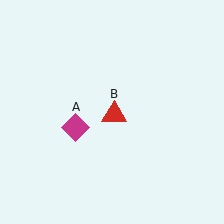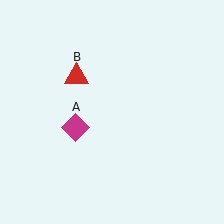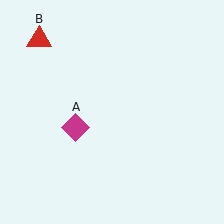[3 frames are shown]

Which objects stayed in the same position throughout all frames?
Magenta diamond (object A) remained stationary.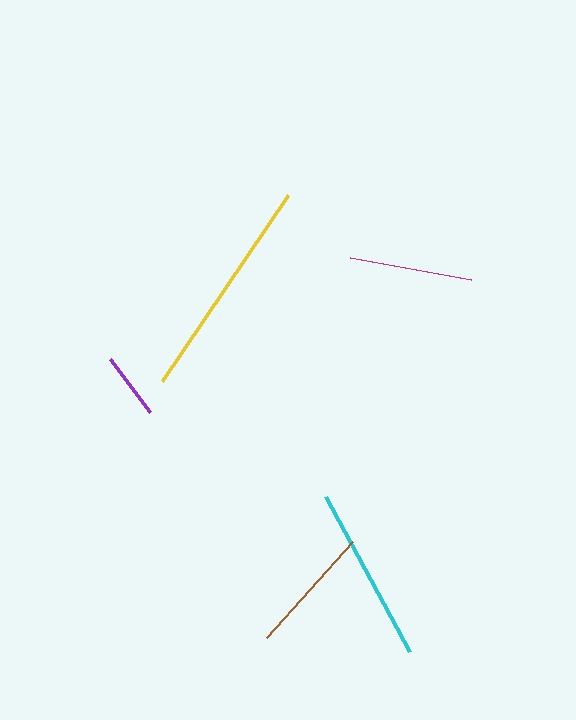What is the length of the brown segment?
The brown segment is approximately 129 pixels long.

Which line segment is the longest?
The yellow line is the longest at approximately 224 pixels.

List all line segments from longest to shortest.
From longest to shortest: yellow, cyan, brown, magenta, purple.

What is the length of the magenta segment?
The magenta segment is approximately 123 pixels long.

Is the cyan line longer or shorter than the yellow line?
The yellow line is longer than the cyan line.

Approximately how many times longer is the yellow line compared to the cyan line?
The yellow line is approximately 1.3 times the length of the cyan line.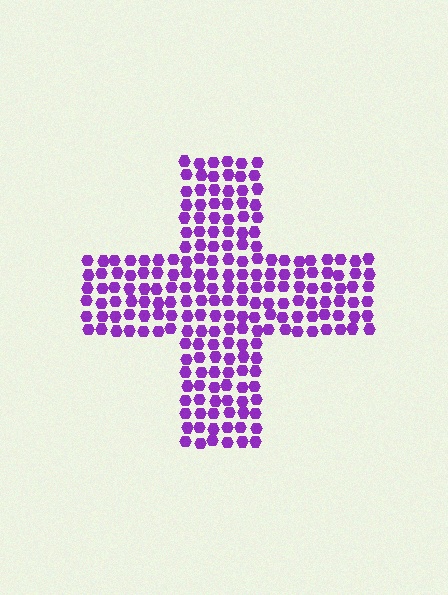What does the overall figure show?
The overall figure shows a cross.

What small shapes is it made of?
It is made of small hexagons.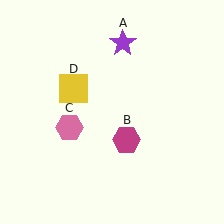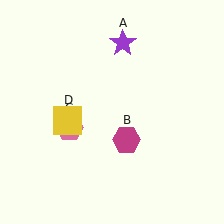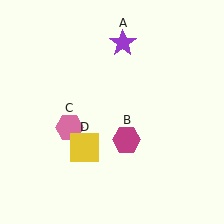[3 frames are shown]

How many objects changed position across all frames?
1 object changed position: yellow square (object D).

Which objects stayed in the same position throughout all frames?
Purple star (object A) and magenta hexagon (object B) and pink hexagon (object C) remained stationary.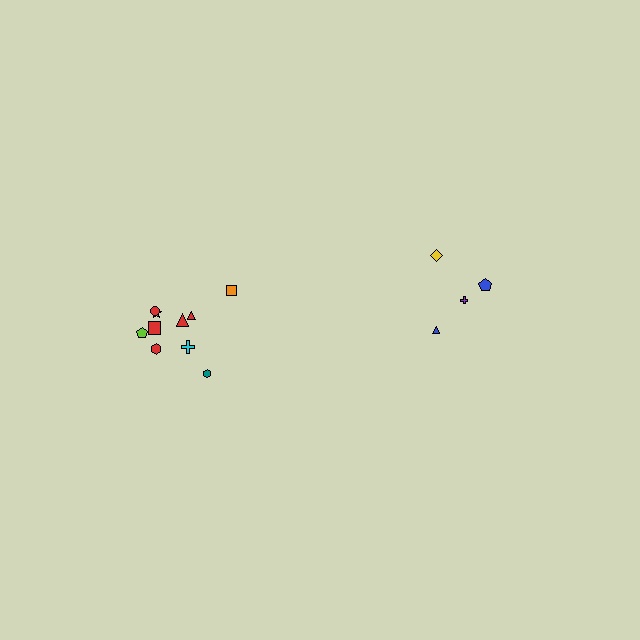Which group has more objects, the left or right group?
The left group.